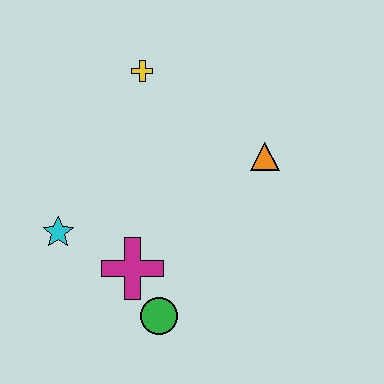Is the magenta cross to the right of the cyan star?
Yes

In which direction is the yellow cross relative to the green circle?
The yellow cross is above the green circle.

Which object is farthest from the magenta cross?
The yellow cross is farthest from the magenta cross.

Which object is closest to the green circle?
The magenta cross is closest to the green circle.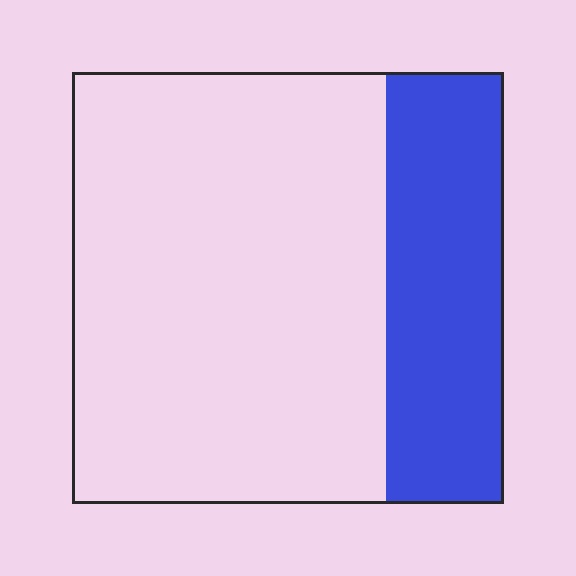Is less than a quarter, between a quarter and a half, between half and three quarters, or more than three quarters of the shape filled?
Between a quarter and a half.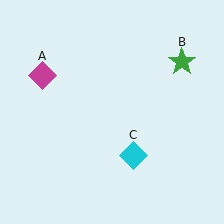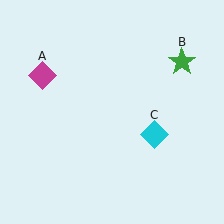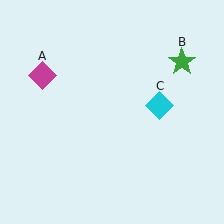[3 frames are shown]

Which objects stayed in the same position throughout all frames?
Magenta diamond (object A) and green star (object B) remained stationary.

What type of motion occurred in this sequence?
The cyan diamond (object C) rotated counterclockwise around the center of the scene.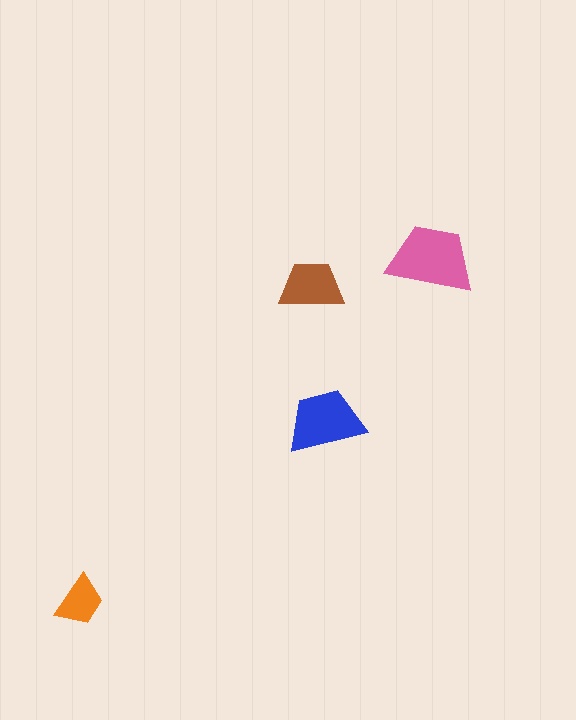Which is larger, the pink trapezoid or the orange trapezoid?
The pink one.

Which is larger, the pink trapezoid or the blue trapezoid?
The pink one.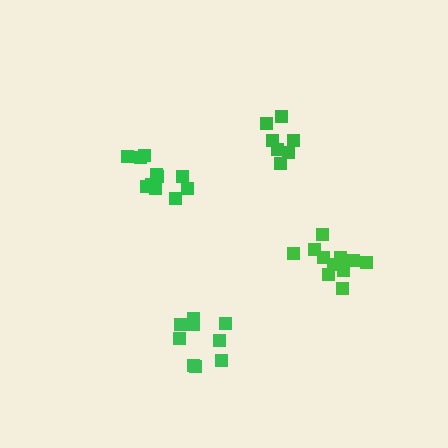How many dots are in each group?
Group 1: 11 dots, Group 2: 7 dots, Group 3: 9 dots, Group 4: 11 dots (38 total).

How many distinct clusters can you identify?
There are 4 distinct clusters.